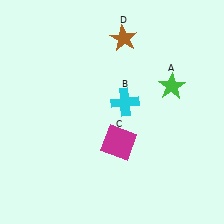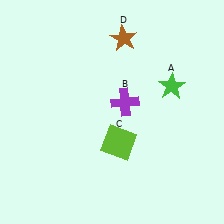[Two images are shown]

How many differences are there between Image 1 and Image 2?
There are 2 differences between the two images.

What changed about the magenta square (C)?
In Image 1, C is magenta. In Image 2, it changed to lime.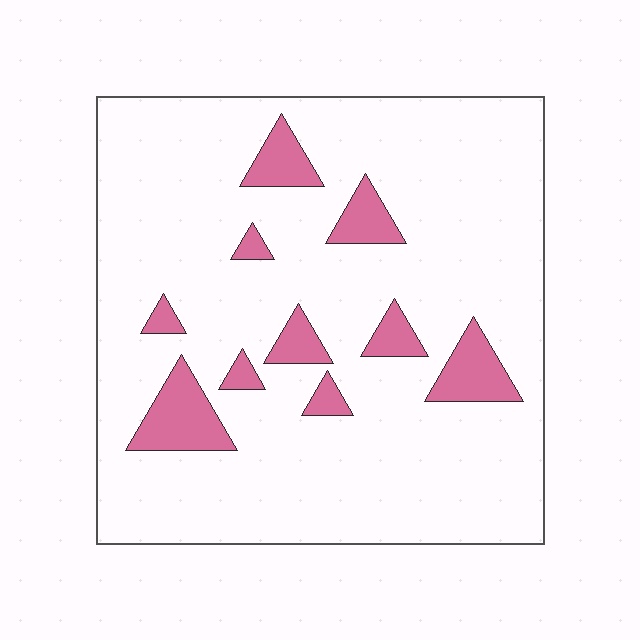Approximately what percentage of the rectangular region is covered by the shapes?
Approximately 10%.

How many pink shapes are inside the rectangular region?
10.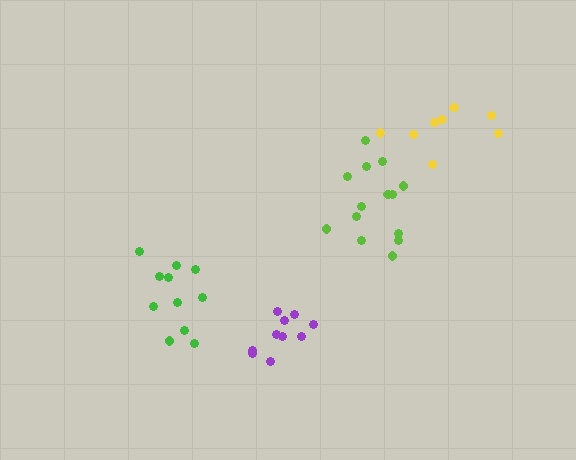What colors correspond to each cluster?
The clusters are colored: green, lime, yellow, purple.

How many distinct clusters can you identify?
There are 4 distinct clusters.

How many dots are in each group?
Group 1: 11 dots, Group 2: 14 dots, Group 3: 8 dots, Group 4: 10 dots (43 total).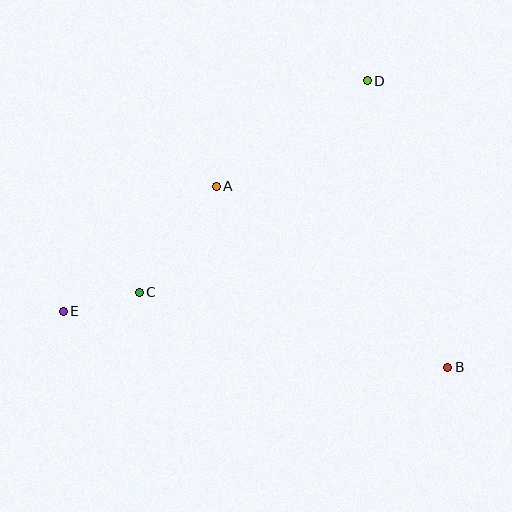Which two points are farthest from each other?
Points B and E are farthest from each other.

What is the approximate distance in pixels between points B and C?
The distance between B and C is approximately 317 pixels.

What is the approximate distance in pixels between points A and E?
The distance between A and E is approximately 197 pixels.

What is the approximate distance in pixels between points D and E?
The distance between D and E is approximately 381 pixels.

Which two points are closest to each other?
Points C and E are closest to each other.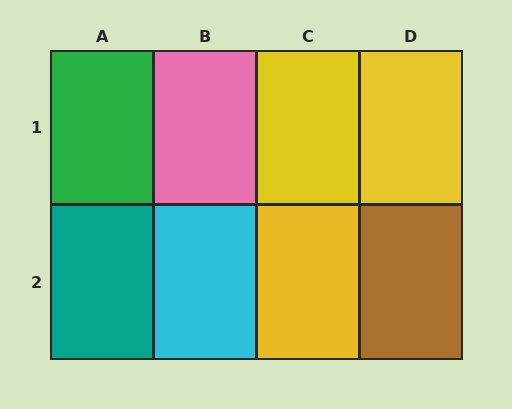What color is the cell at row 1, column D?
Yellow.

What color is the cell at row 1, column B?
Pink.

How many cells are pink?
1 cell is pink.